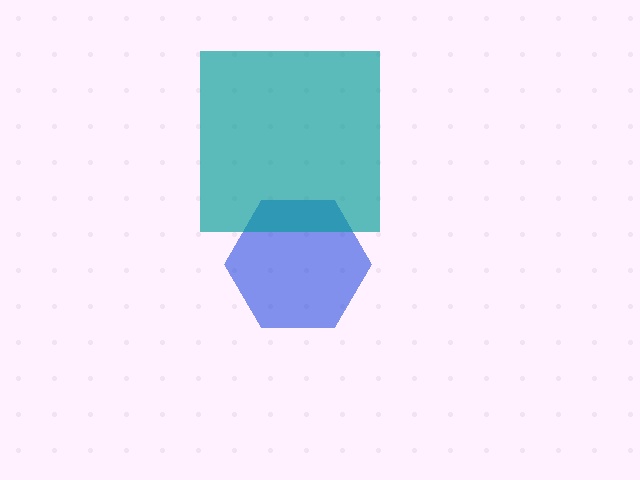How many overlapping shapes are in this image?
There are 2 overlapping shapes in the image.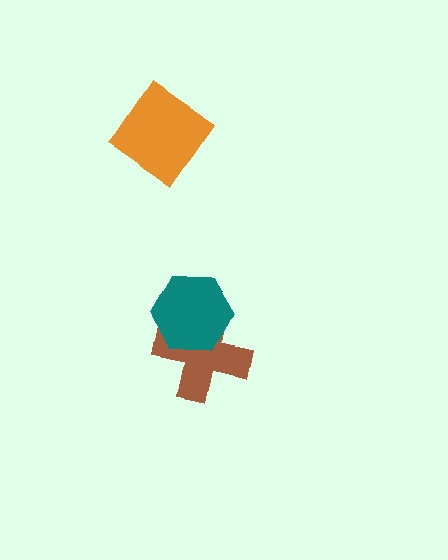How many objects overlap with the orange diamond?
0 objects overlap with the orange diamond.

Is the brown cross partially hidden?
Yes, it is partially covered by another shape.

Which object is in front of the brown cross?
The teal hexagon is in front of the brown cross.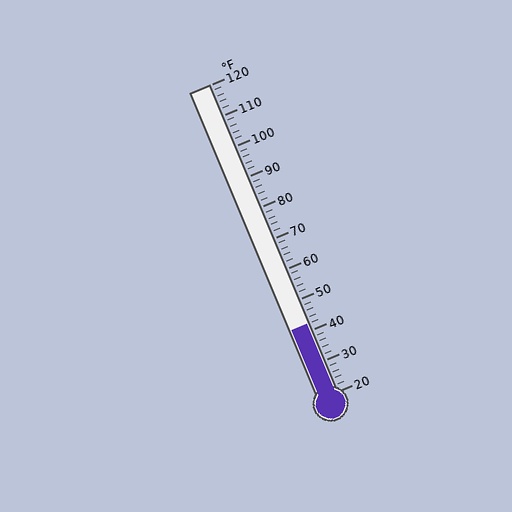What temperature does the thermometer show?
The thermometer shows approximately 42°F.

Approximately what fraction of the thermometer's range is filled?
The thermometer is filled to approximately 20% of its range.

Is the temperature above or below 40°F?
The temperature is above 40°F.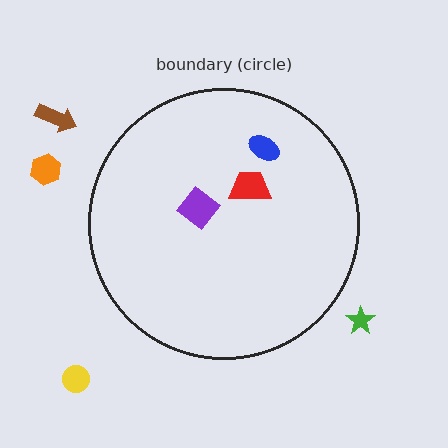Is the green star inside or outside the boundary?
Outside.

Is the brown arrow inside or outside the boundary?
Outside.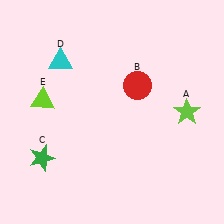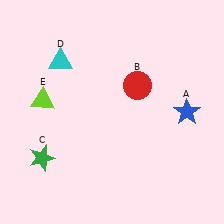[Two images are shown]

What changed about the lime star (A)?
In Image 1, A is lime. In Image 2, it changed to blue.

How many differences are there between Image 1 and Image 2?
There is 1 difference between the two images.